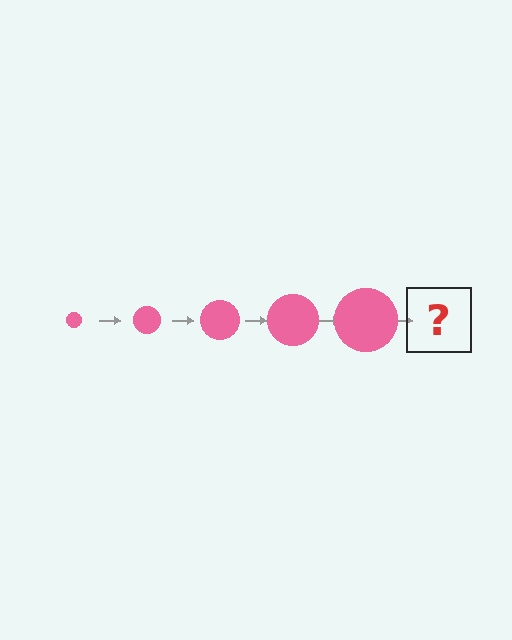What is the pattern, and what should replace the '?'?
The pattern is that the circle gets progressively larger each step. The '?' should be a pink circle, larger than the previous one.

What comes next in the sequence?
The next element should be a pink circle, larger than the previous one.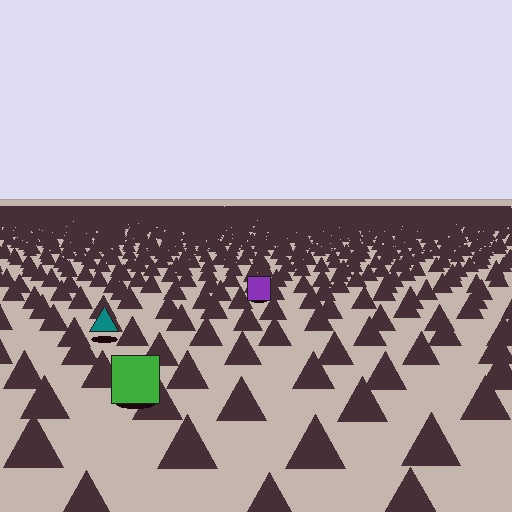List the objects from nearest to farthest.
From nearest to farthest: the green square, the teal triangle, the purple square.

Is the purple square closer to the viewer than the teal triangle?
No. The teal triangle is closer — you can tell from the texture gradient: the ground texture is coarser near it.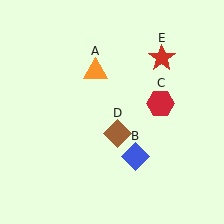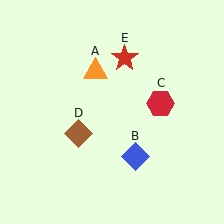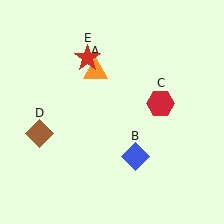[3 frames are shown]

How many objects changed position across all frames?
2 objects changed position: brown diamond (object D), red star (object E).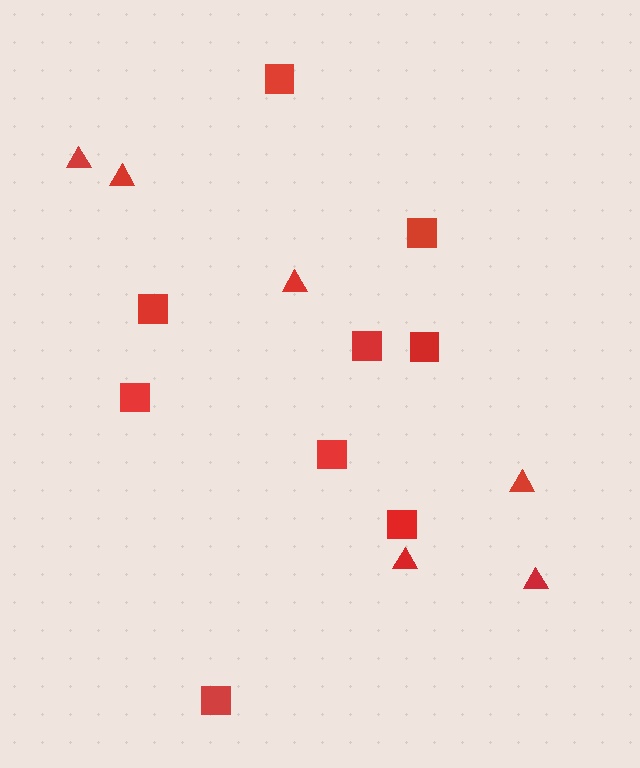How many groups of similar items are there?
There are 2 groups: one group of triangles (6) and one group of squares (9).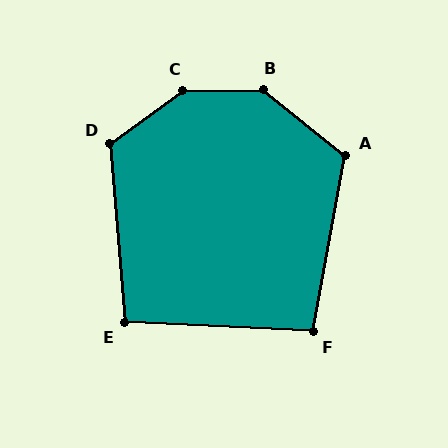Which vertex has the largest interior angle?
C, at approximately 144 degrees.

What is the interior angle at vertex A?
Approximately 118 degrees (obtuse).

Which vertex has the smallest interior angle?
E, at approximately 98 degrees.